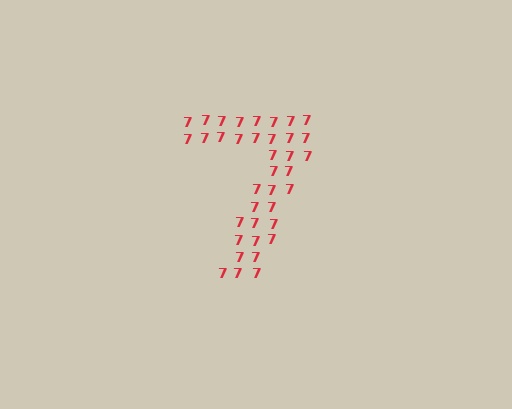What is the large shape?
The large shape is the digit 7.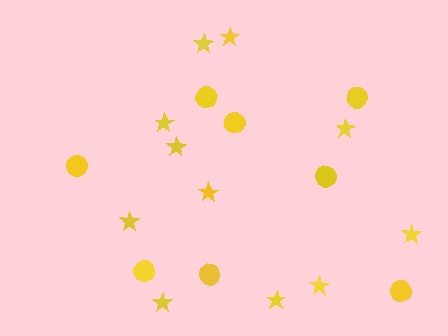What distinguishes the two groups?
There are 2 groups: one group of stars (11) and one group of circles (8).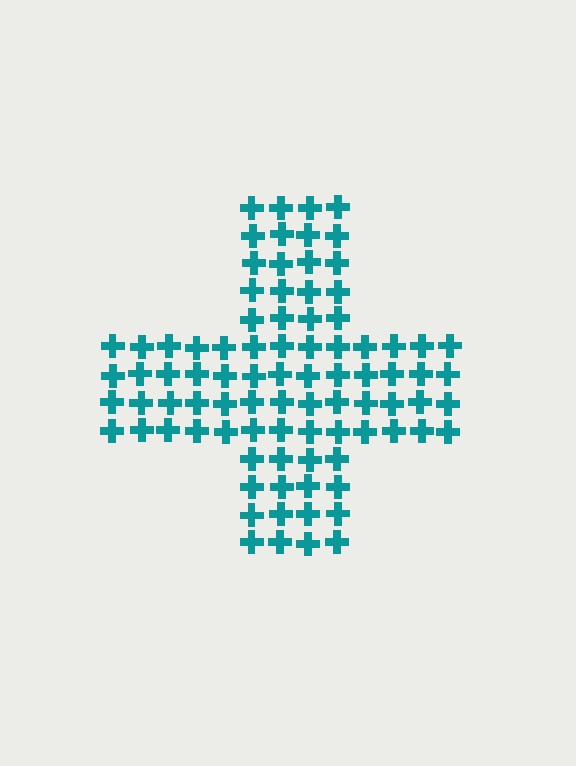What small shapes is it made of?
It is made of small crosses.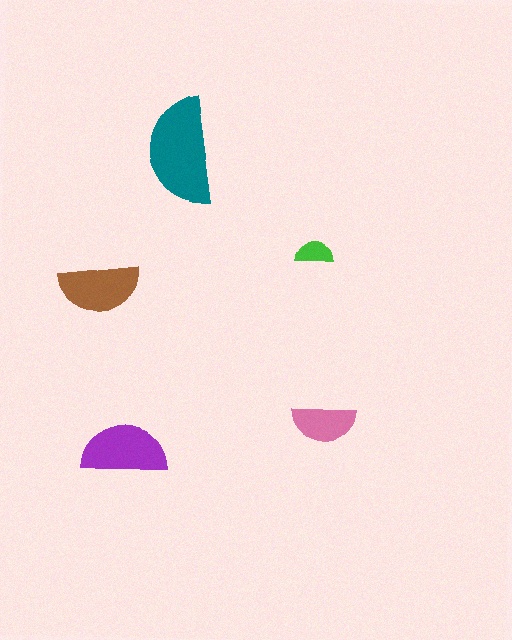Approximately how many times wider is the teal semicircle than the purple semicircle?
About 1.5 times wider.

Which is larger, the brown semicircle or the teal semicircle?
The teal one.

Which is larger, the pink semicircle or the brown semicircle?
The brown one.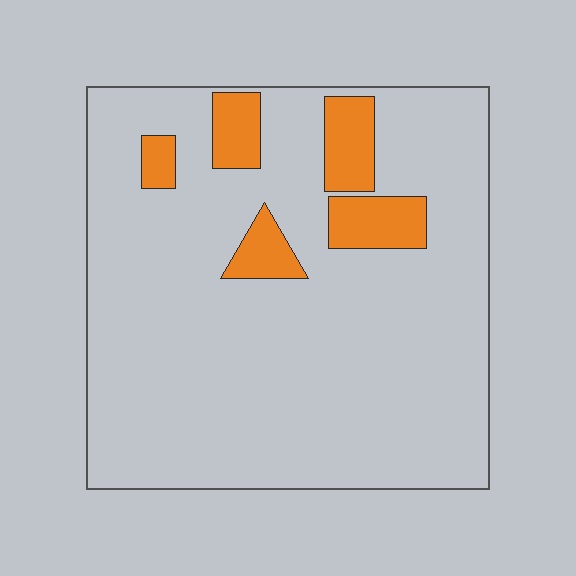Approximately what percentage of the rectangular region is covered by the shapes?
Approximately 10%.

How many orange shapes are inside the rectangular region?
5.